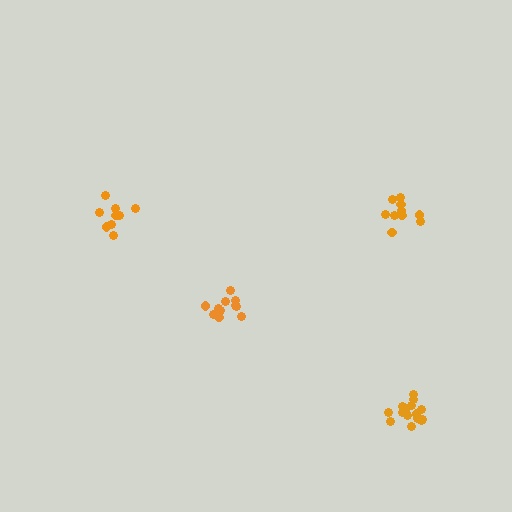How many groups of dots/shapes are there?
There are 4 groups.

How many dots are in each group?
Group 1: 15 dots, Group 2: 12 dots, Group 3: 9 dots, Group 4: 10 dots (46 total).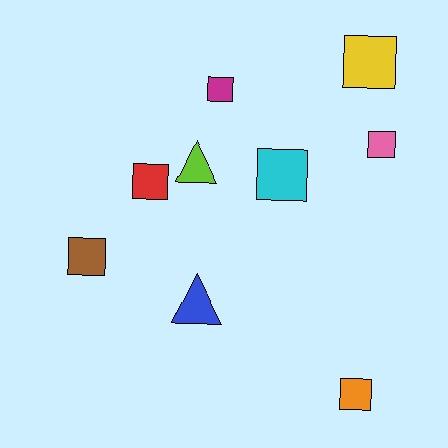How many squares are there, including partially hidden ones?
There are 7 squares.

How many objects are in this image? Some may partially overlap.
There are 9 objects.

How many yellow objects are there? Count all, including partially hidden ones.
There is 1 yellow object.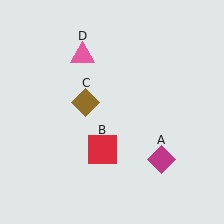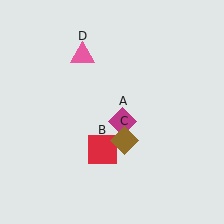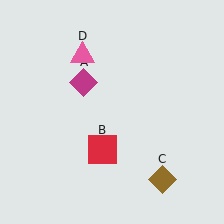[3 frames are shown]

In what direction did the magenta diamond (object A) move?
The magenta diamond (object A) moved up and to the left.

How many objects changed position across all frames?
2 objects changed position: magenta diamond (object A), brown diamond (object C).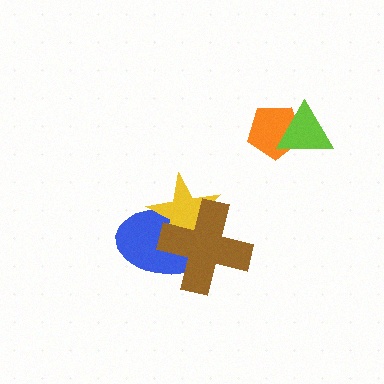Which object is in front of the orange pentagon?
The lime triangle is in front of the orange pentagon.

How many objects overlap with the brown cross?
2 objects overlap with the brown cross.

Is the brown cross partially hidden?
No, no other shape covers it.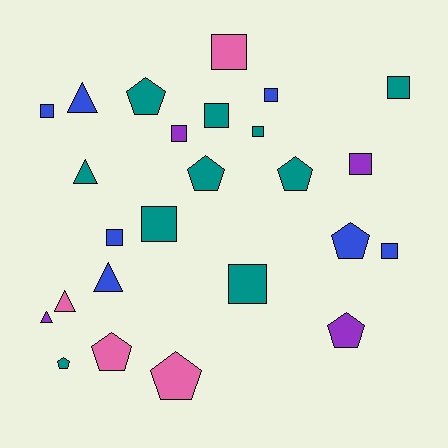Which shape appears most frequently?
Square, with 12 objects.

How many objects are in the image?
There are 25 objects.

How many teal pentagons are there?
There are 4 teal pentagons.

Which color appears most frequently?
Teal, with 10 objects.